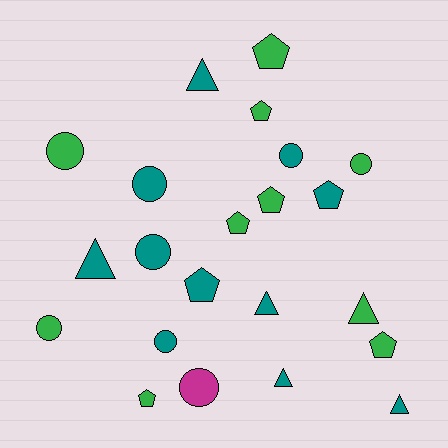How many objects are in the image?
There are 22 objects.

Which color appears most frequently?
Teal, with 11 objects.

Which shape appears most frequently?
Circle, with 8 objects.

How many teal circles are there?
There are 4 teal circles.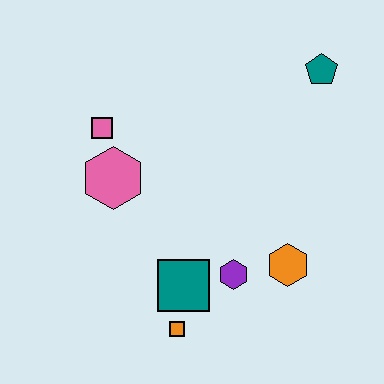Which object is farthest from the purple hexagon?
The teal pentagon is farthest from the purple hexagon.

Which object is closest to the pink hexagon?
The pink square is closest to the pink hexagon.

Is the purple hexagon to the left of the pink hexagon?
No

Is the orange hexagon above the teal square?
Yes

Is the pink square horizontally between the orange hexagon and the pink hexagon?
No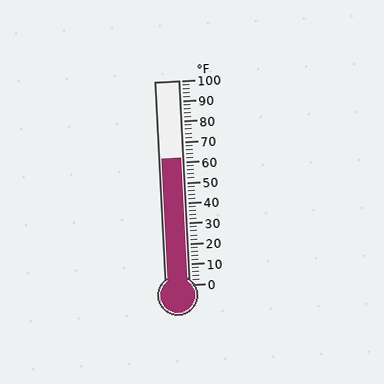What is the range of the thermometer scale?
The thermometer scale ranges from 0°F to 100°F.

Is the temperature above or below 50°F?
The temperature is above 50°F.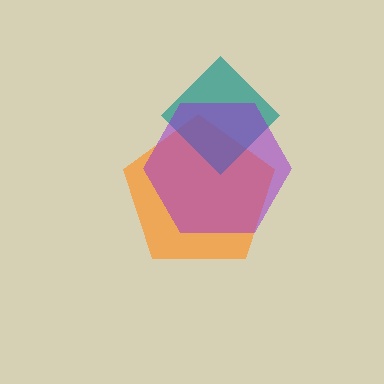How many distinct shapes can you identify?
There are 3 distinct shapes: an orange pentagon, a teal diamond, a purple hexagon.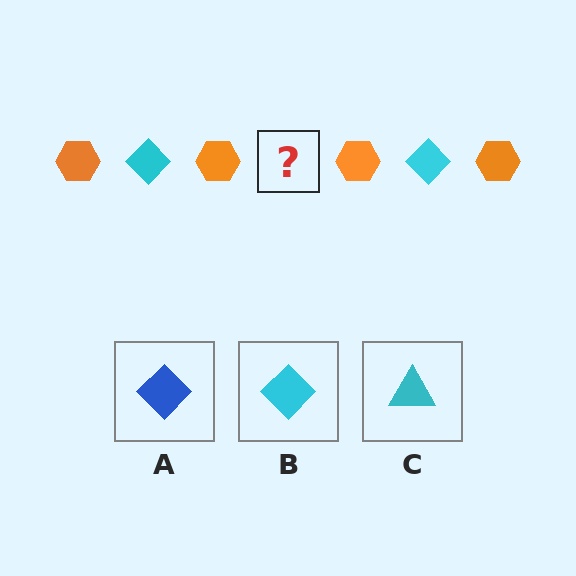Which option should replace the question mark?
Option B.